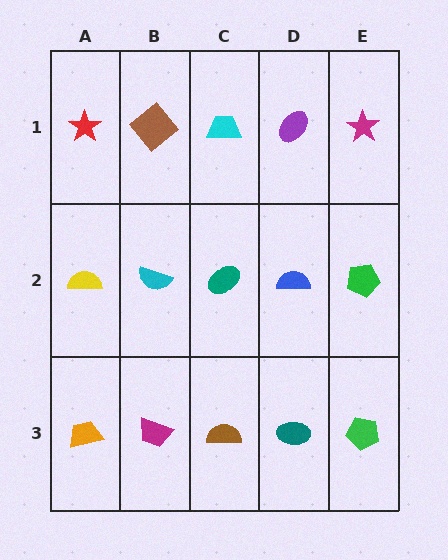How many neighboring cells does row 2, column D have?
4.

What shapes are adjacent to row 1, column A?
A yellow semicircle (row 2, column A), a brown diamond (row 1, column B).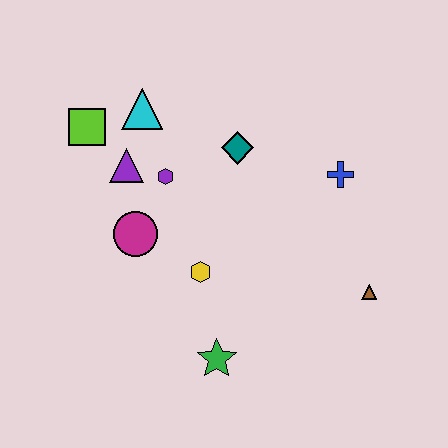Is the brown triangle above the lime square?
No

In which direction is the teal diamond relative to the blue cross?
The teal diamond is to the left of the blue cross.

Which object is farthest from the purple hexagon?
The brown triangle is farthest from the purple hexagon.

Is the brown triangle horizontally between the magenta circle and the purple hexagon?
No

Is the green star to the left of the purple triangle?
No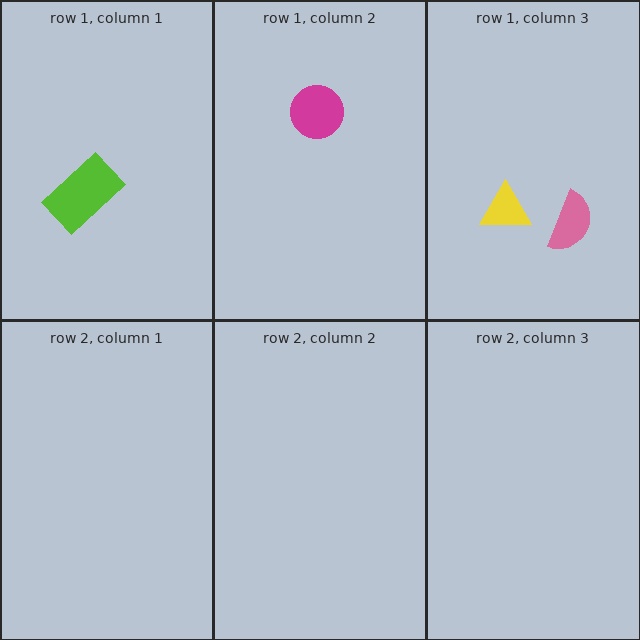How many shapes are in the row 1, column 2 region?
1.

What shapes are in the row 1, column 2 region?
The magenta circle.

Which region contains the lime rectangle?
The row 1, column 1 region.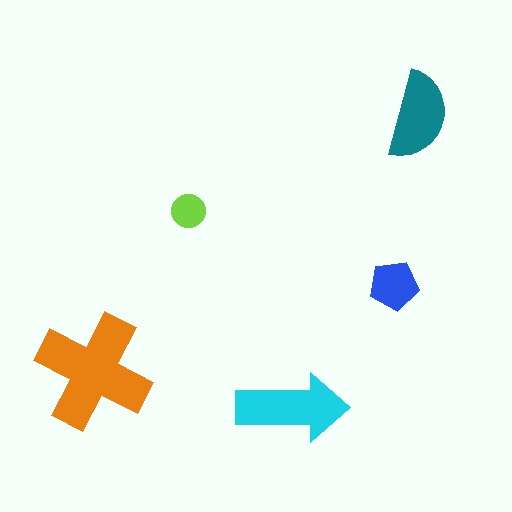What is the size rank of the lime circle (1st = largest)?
5th.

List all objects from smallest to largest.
The lime circle, the blue pentagon, the teal semicircle, the cyan arrow, the orange cross.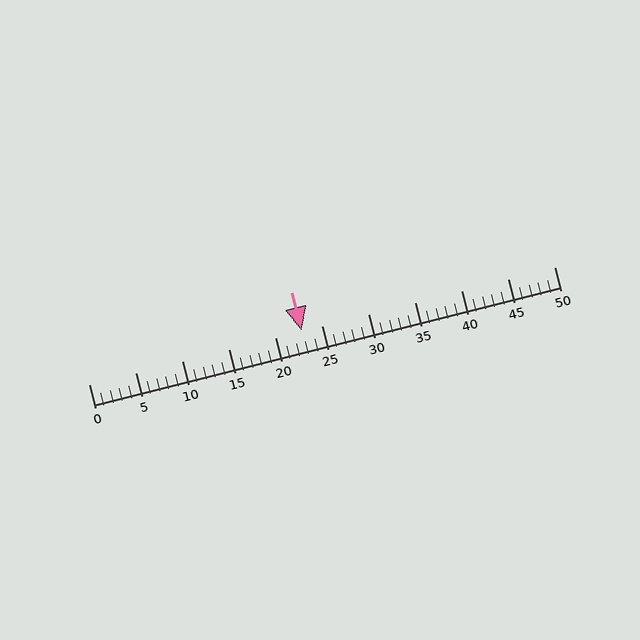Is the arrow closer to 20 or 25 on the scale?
The arrow is closer to 25.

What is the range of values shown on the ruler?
The ruler shows values from 0 to 50.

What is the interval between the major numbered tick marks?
The major tick marks are spaced 5 units apart.